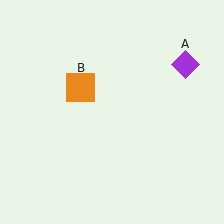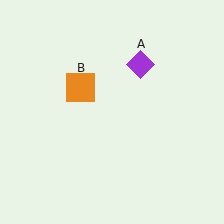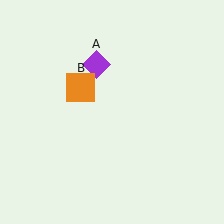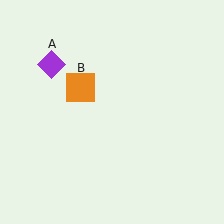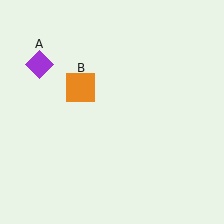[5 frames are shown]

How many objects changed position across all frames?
1 object changed position: purple diamond (object A).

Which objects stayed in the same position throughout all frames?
Orange square (object B) remained stationary.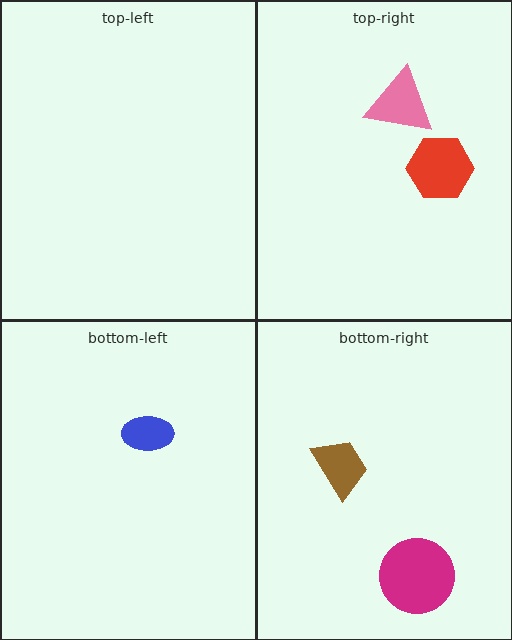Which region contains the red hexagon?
The top-right region.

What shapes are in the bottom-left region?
The blue ellipse.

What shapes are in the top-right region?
The red hexagon, the pink triangle.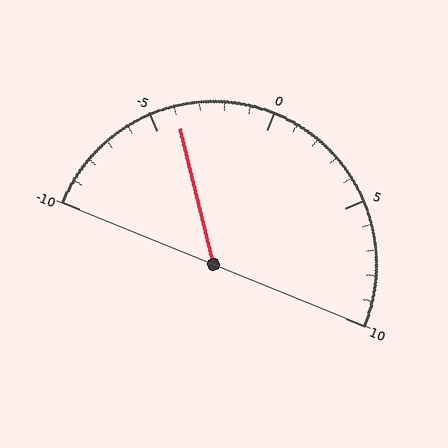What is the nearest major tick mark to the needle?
The nearest major tick mark is -5.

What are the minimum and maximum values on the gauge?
The gauge ranges from -10 to 10.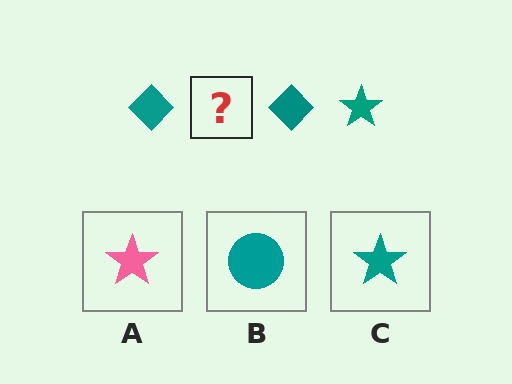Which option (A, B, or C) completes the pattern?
C.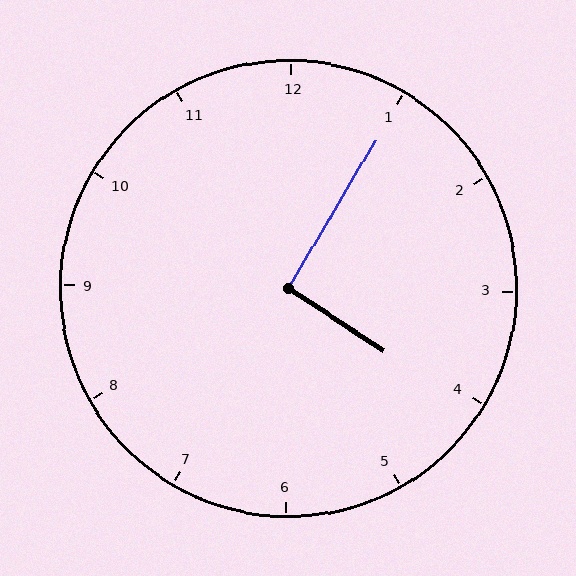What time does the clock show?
4:05.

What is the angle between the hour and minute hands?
Approximately 92 degrees.